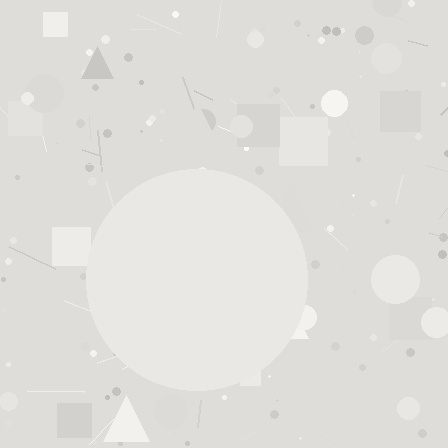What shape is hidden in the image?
A circle is hidden in the image.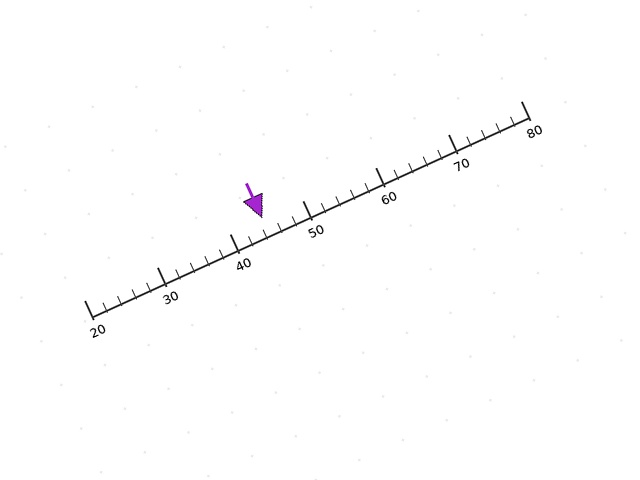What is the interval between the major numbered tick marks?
The major tick marks are spaced 10 units apart.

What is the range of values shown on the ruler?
The ruler shows values from 20 to 80.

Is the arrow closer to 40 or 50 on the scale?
The arrow is closer to 40.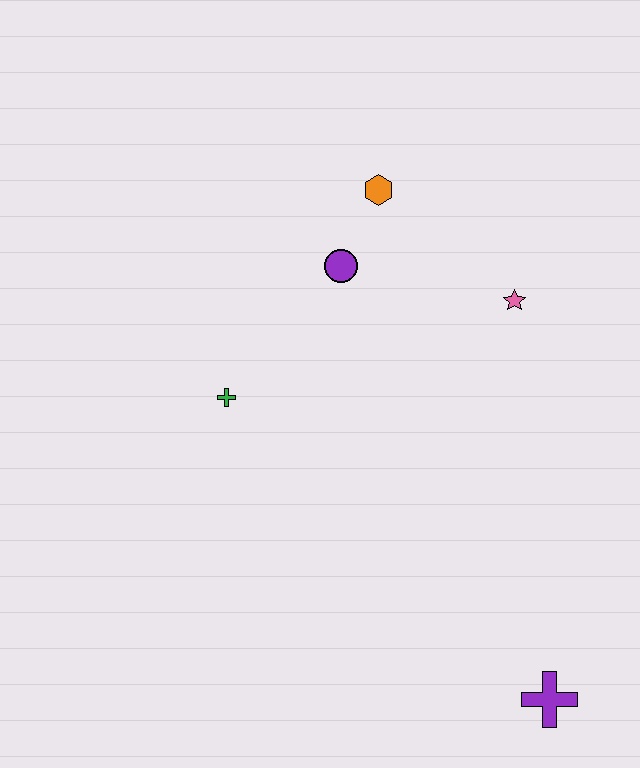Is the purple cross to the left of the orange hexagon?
No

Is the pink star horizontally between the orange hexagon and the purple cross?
Yes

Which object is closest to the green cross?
The purple circle is closest to the green cross.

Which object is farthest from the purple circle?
The purple cross is farthest from the purple circle.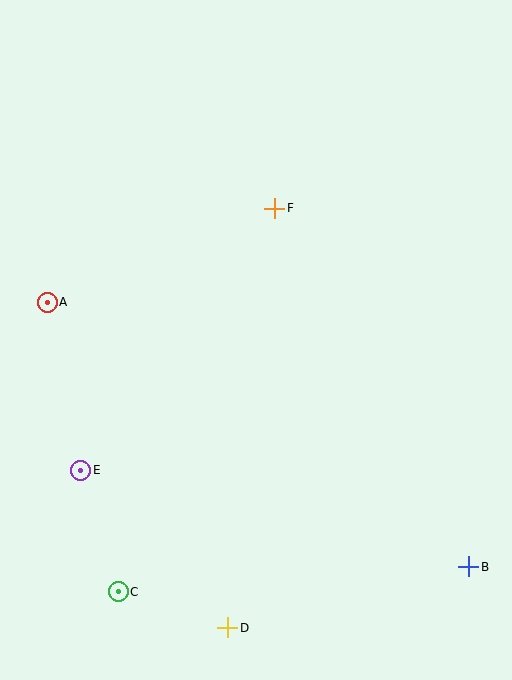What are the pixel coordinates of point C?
Point C is at (118, 592).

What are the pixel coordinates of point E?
Point E is at (81, 470).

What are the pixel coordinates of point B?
Point B is at (469, 567).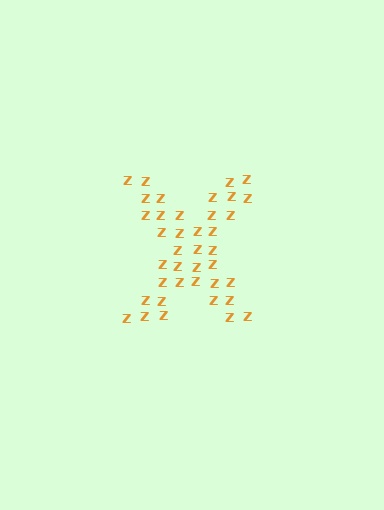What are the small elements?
The small elements are letter Z's.